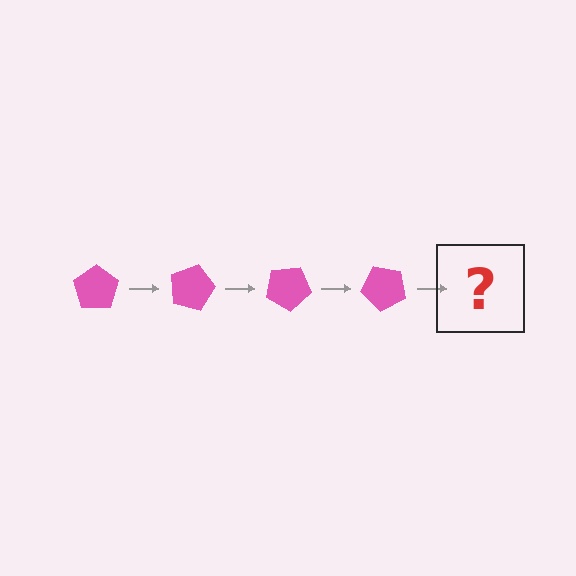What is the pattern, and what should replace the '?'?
The pattern is that the pentagon rotates 15 degrees each step. The '?' should be a pink pentagon rotated 60 degrees.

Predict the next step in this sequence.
The next step is a pink pentagon rotated 60 degrees.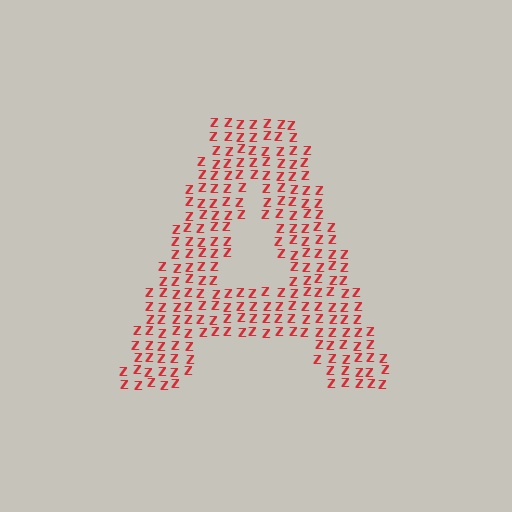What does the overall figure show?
The overall figure shows the letter A.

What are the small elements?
The small elements are letter Z's.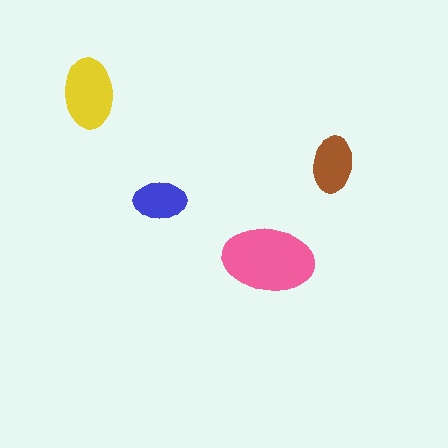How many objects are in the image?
There are 4 objects in the image.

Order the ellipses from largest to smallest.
the pink one, the yellow one, the brown one, the blue one.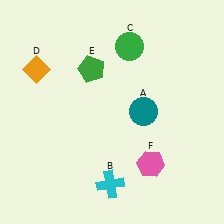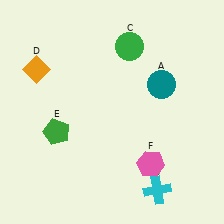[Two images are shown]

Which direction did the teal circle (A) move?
The teal circle (A) moved up.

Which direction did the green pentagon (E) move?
The green pentagon (E) moved down.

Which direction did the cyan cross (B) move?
The cyan cross (B) moved right.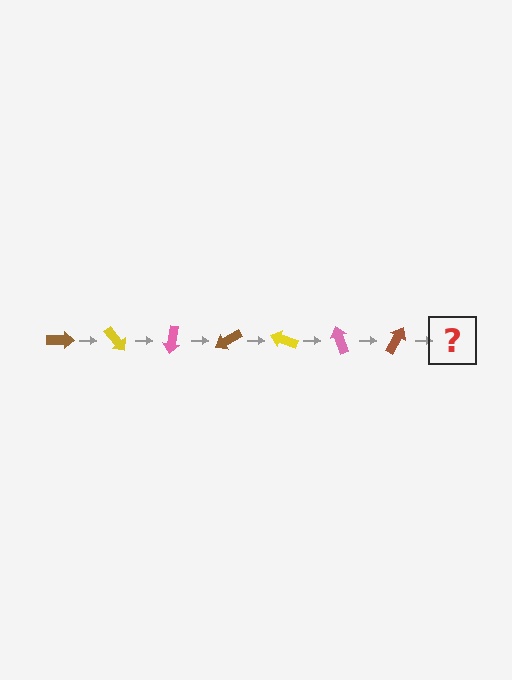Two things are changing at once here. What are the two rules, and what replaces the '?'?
The two rules are that it rotates 50 degrees each step and the color cycles through brown, yellow, and pink. The '?' should be a yellow arrow, rotated 350 degrees from the start.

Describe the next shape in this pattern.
It should be a yellow arrow, rotated 350 degrees from the start.